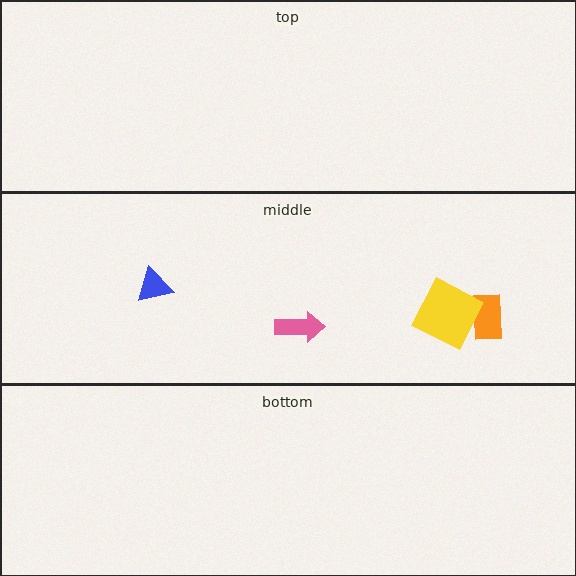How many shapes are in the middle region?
4.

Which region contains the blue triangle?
The middle region.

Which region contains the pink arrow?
The middle region.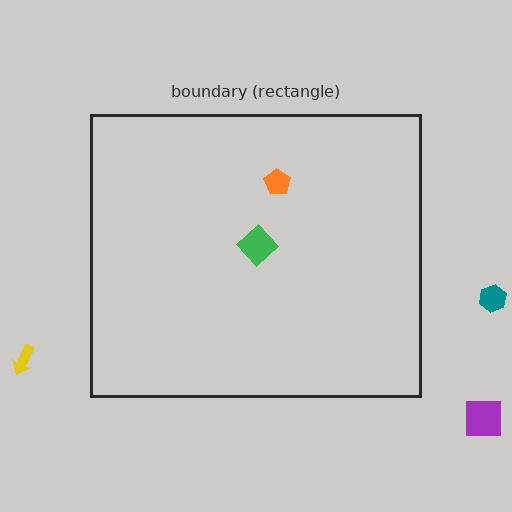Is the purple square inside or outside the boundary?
Outside.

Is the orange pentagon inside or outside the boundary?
Inside.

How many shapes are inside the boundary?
2 inside, 3 outside.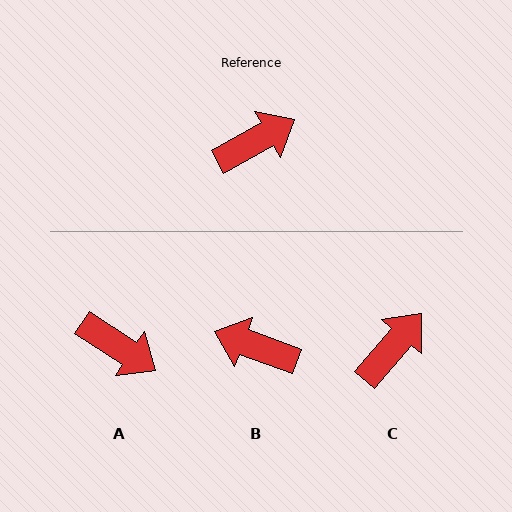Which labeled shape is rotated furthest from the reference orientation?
B, about 131 degrees away.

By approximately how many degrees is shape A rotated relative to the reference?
Approximately 62 degrees clockwise.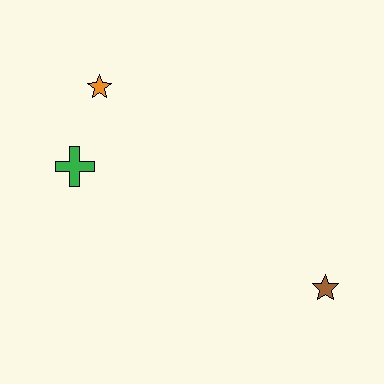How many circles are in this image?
There are no circles.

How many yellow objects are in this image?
There are no yellow objects.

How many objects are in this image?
There are 3 objects.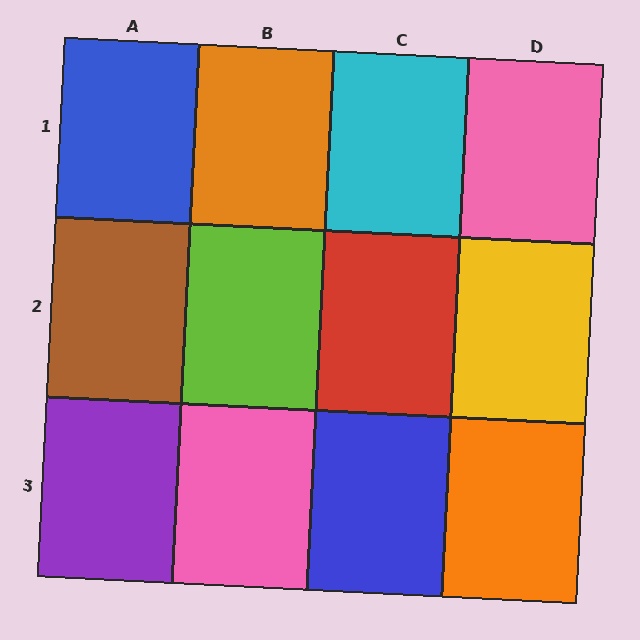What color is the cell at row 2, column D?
Yellow.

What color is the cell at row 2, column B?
Lime.